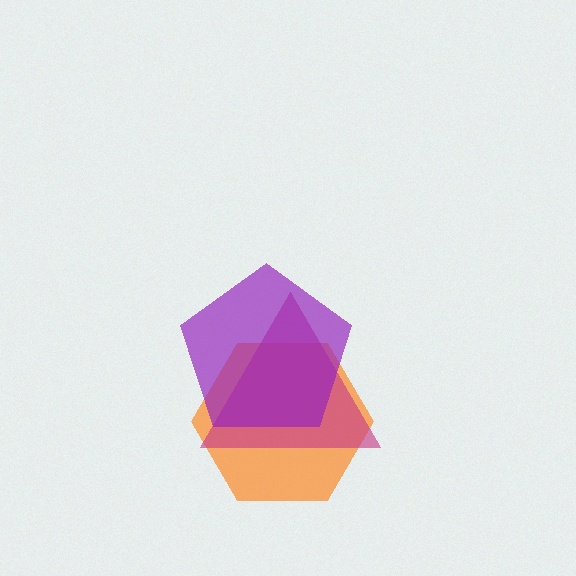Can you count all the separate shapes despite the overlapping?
Yes, there are 3 separate shapes.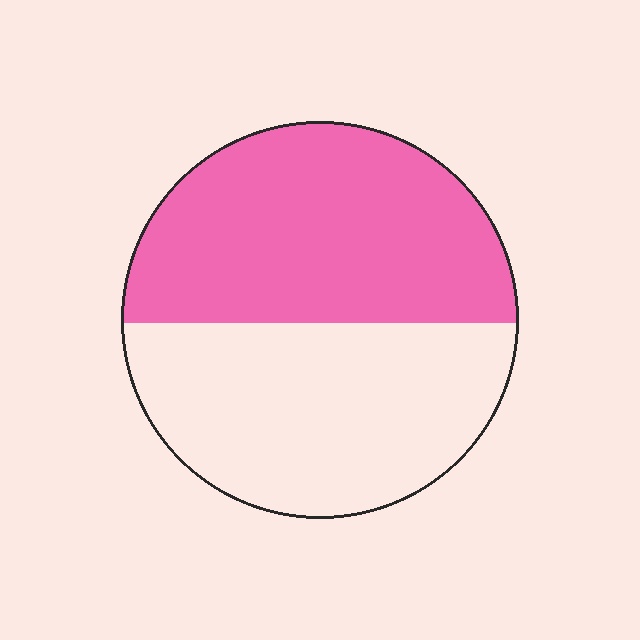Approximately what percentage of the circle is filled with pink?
Approximately 50%.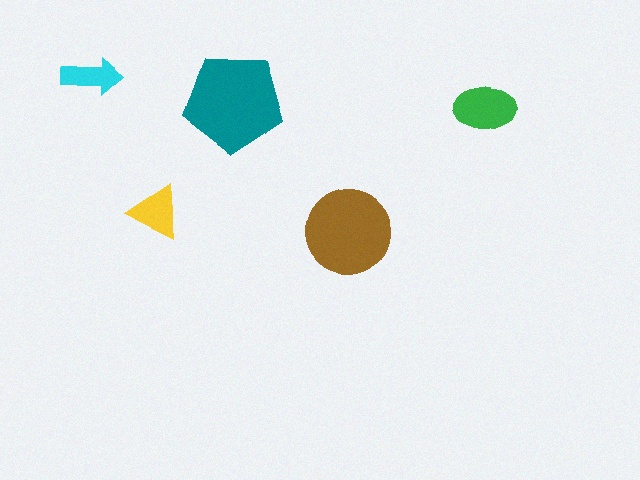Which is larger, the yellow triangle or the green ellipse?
The green ellipse.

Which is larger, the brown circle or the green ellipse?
The brown circle.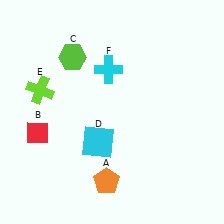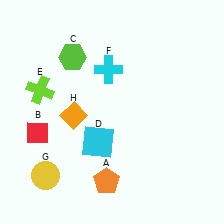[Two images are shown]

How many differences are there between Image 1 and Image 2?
There are 2 differences between the two images.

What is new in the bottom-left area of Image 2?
A yellow circle (G) was added in the bottom-left area of Image 2.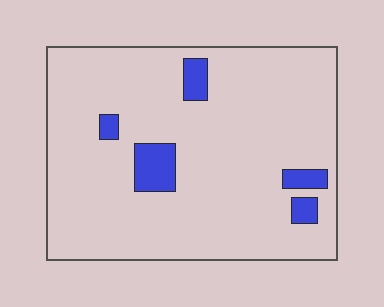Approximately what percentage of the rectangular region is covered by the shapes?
Approximately 10%.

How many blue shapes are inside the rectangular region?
5.